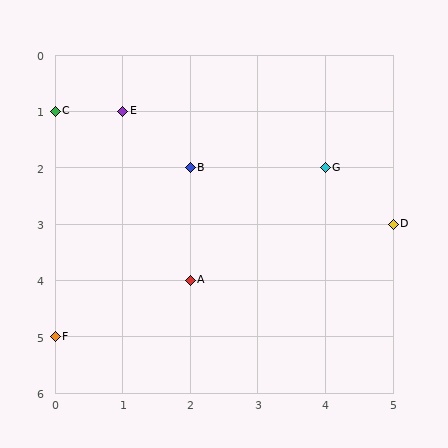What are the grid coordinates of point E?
Point E is at grid coordinates (1, 1).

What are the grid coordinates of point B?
Point B is at grid coordinates (2, 2).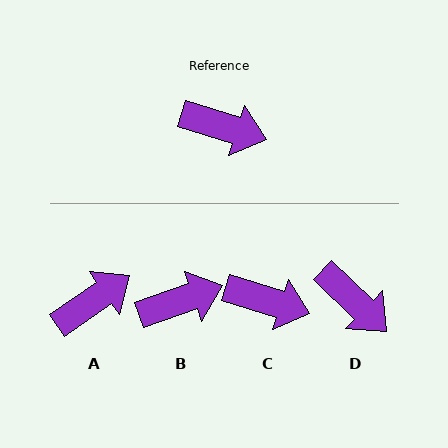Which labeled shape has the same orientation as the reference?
C.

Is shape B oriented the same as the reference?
No, it is off by about 36 degrees.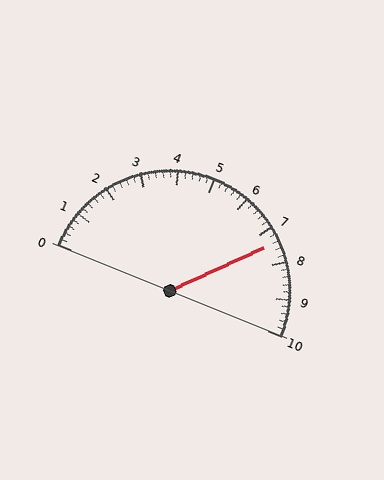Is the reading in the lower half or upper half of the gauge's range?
The reading is in the upper half of the range (0 to 10).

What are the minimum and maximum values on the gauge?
The gauge ranges from 0 to 10.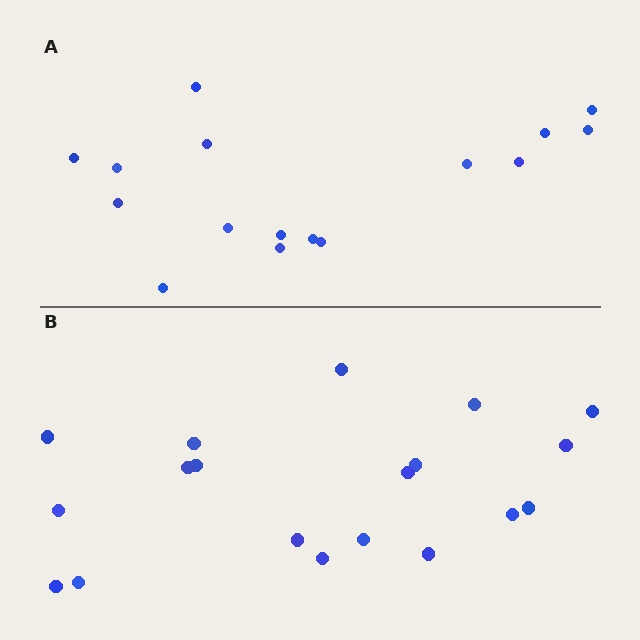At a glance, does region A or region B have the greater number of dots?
Region B (the bottom region) has more dots.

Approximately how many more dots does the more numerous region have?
Region B has just a few more — roughly 2 or 3 more dots than region A.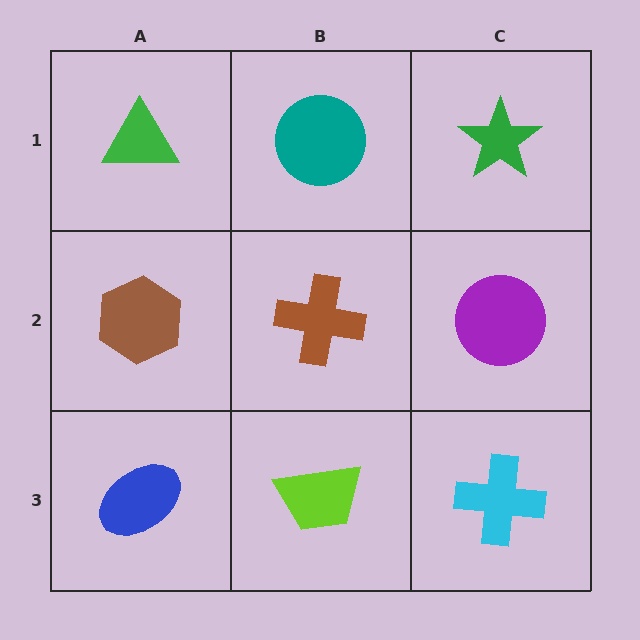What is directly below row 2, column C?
A cyan cross.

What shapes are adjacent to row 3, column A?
A brown hexagon (row 2, column A), a lime trapezoid (row 3, column B).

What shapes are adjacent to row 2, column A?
A green triangle (row 1, column A), a blue ellipse (row 3, column A), a brown cross (row 2, column B).